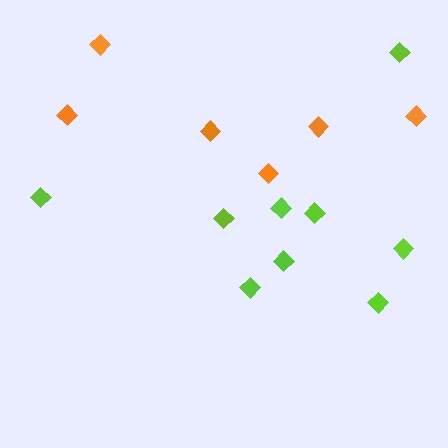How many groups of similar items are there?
There are 2 groups: one group of lime diamonds (9) and one group of orange diamonds (6).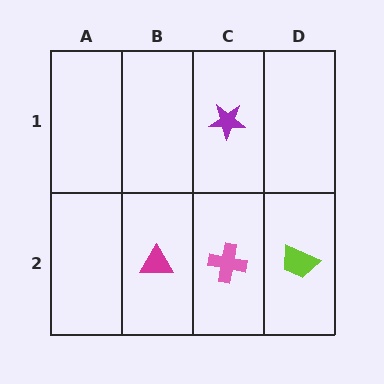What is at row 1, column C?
A purple star.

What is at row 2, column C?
A pink cross.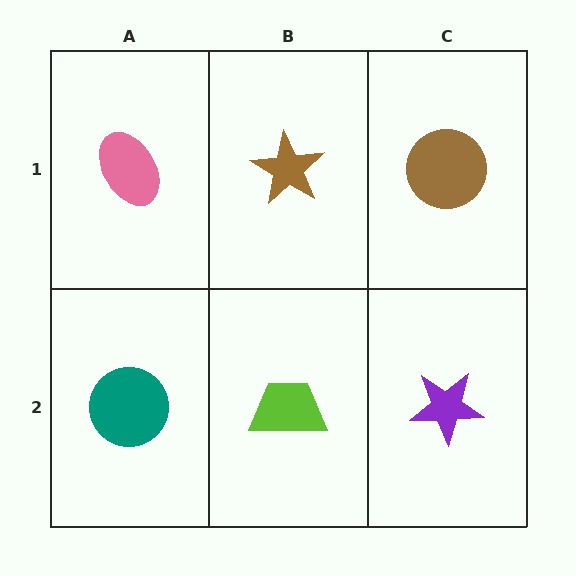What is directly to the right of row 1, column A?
A brown star.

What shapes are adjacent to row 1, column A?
A teal circle (row 2, column A), a brown star (row 1, column B).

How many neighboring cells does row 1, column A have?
2.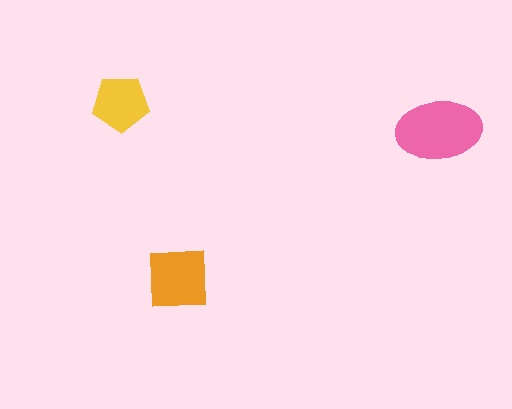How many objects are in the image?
There are 3 objects in the image.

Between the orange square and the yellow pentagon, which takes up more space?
The orange square.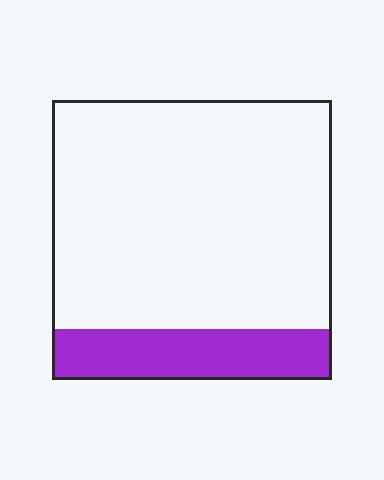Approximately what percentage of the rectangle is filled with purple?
Approximately 20%.